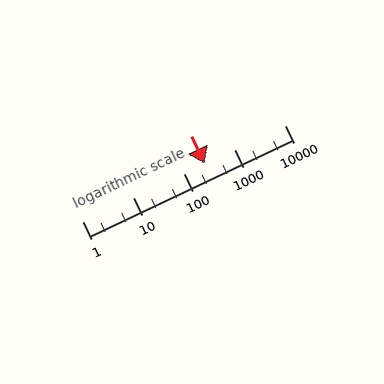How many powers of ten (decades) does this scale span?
The scale spans 4 decades, from 1 to 10000.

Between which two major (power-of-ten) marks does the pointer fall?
The pointer is between 100 and 1000.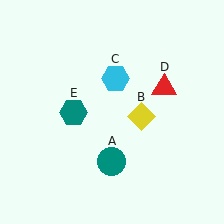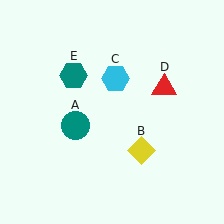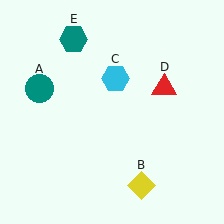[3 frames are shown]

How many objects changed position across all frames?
3 objects changed position: teal circle (object A), yellow diamond (object B), teal hexagon (object E).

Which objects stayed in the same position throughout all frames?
Cyan hexagon (object C) and red triangle (object D) remained stationary.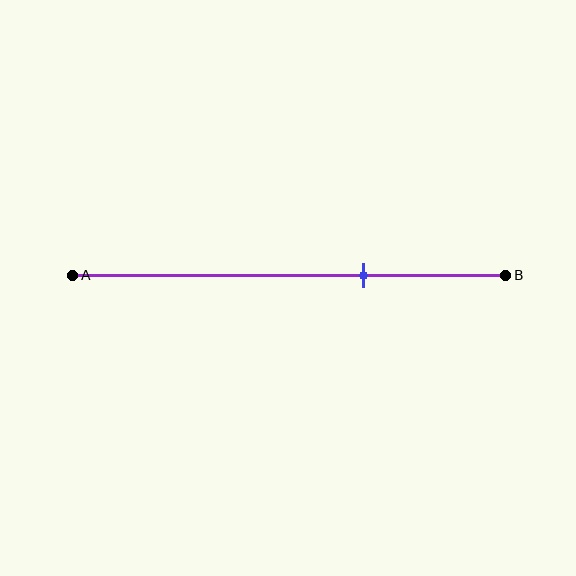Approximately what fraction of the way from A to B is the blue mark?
The blue mark is approximately 65% of the way from A to B.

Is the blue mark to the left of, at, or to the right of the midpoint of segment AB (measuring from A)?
The blue mark is to the right of the midpoint of segment AB.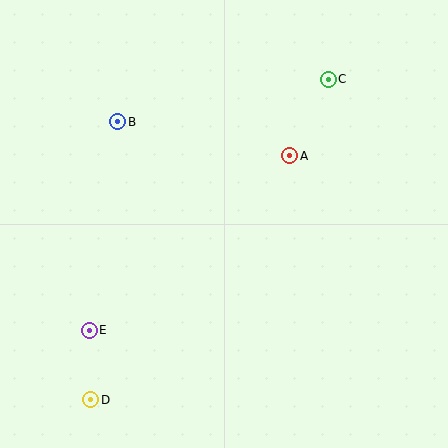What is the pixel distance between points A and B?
The distance between A and B is 175 pixels.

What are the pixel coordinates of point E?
Point E is at (89, 330).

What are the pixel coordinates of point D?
Point D is at (91, 400).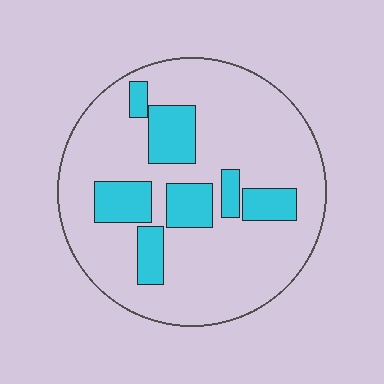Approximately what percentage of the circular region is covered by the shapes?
Approximately 20%.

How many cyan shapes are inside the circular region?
7.